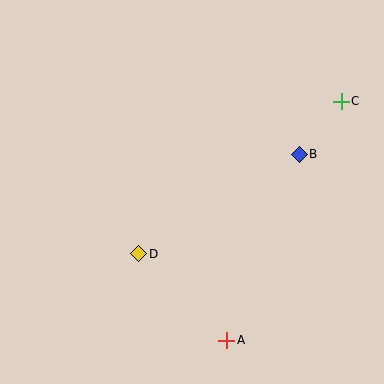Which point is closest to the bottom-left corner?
Point D is closest to the bottom-left corner.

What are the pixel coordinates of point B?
Point B is at (299, 154).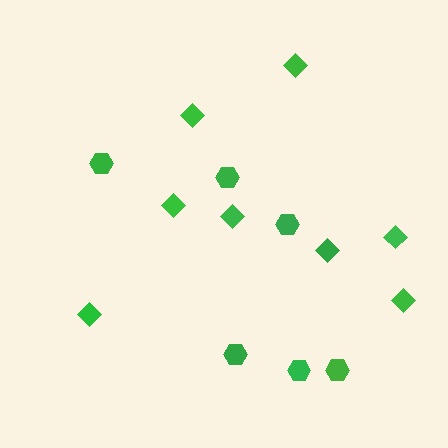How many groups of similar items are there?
There are 2 groups: one group of hexagons (6) and one group of diamonds (8).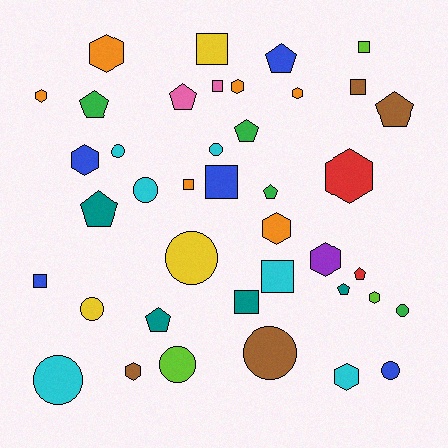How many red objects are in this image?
There are 2 red objects.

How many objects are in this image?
There are 40 objects.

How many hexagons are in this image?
There are 11 hexagons.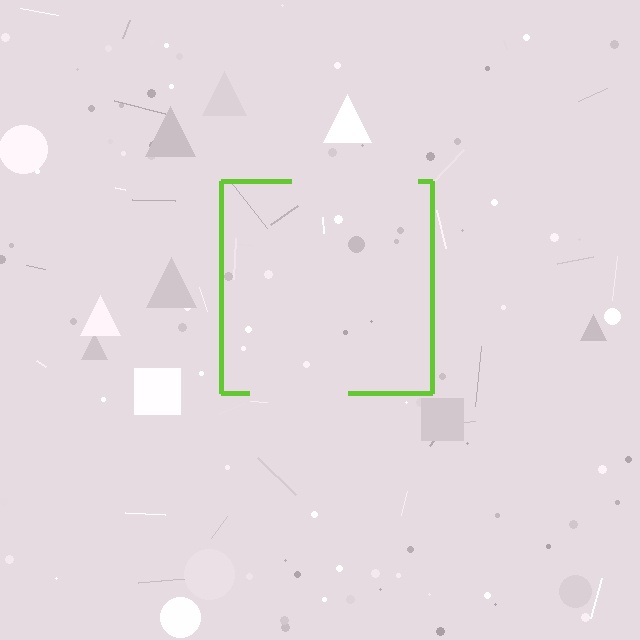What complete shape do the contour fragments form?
The contour fragments form a square.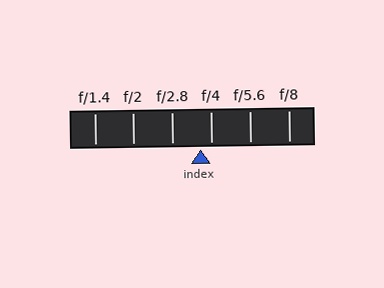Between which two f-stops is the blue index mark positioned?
The index mark is between f/2.8 and f/4.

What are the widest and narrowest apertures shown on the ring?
The widest aperture shown is f/1.4 and the narrowest is f/8.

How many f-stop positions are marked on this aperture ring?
There are 6 f-stop positions marked.